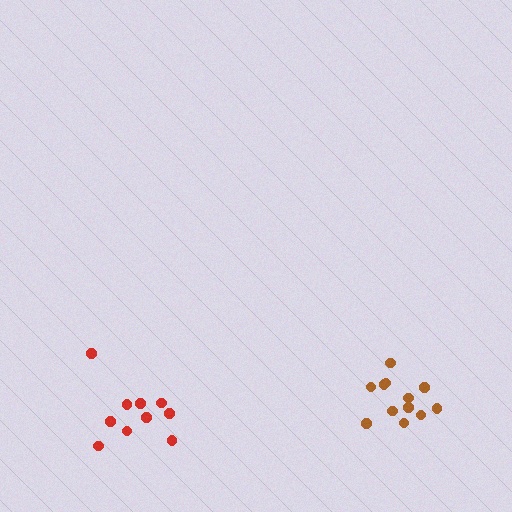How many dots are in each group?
Group 1: 10 dots, Group 2: 12 dots (22 total).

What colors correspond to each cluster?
The clusters are colored: red, brown.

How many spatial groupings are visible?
There are 2 spatial groupings.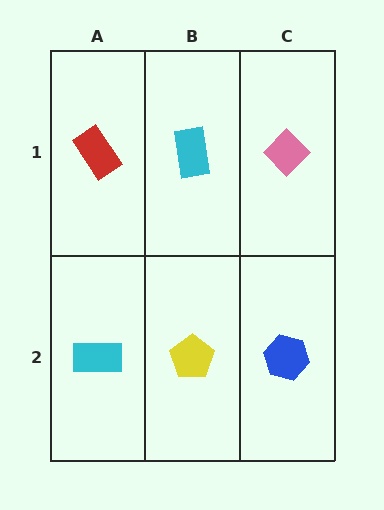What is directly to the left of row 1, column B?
A red rectangle.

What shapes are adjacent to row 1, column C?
A blue hexagon (row 2, column C), a cyan rectangle (row 1, column B).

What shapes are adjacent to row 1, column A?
A cyan rectangle (row 2, column A), a cyan rectangle (row 1, column B).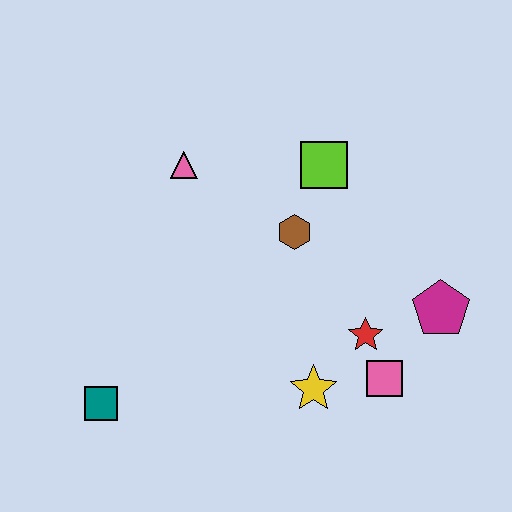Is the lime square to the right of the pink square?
No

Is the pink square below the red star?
Yes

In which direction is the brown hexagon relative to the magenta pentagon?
The brown hexagon is to the left of the magenta pentagon.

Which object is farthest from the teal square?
The magenta pentagon is farthest from the teal square.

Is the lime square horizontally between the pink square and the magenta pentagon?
No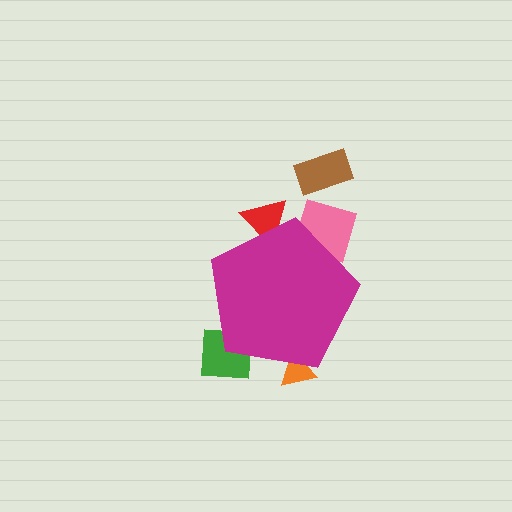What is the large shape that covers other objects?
A magenta pentagon.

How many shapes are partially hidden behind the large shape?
4 shapes are partially hidden.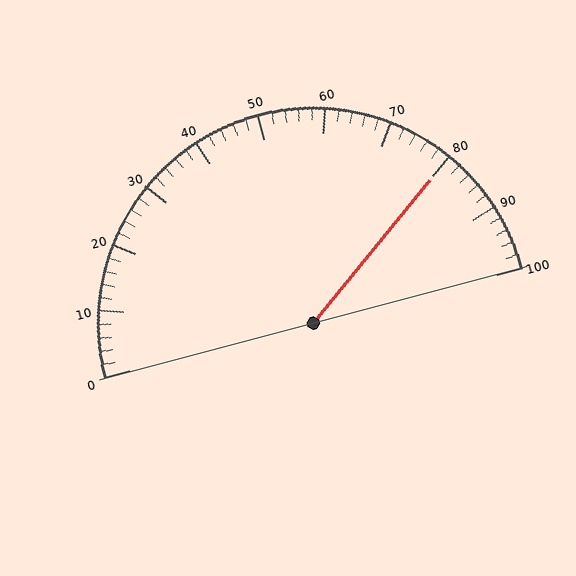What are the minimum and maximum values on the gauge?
The gauge ranges from 0 to 100.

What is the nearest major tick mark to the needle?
The nearest major tick mark is 80.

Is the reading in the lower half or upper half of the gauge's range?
The reading is in the upper half of the range (0 to 100).